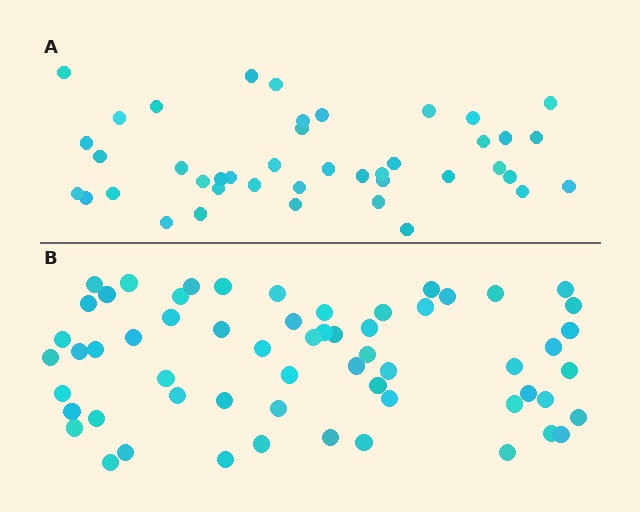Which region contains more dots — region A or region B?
Region B (the bottom region) has more dots.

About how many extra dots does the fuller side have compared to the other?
Region B has approximately 20 more dots than region A.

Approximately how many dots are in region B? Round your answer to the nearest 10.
About 60 dots.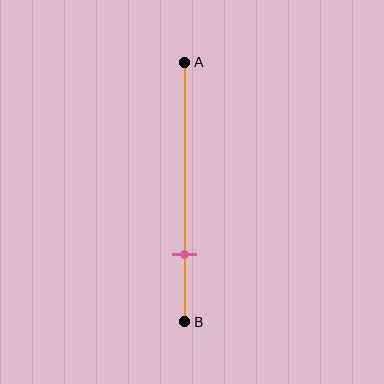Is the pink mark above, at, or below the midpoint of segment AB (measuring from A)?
The pink mark is below the midpoint of segment AB.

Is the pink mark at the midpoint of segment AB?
No, the mark is at about 75% from A, not at the 50% midpoint.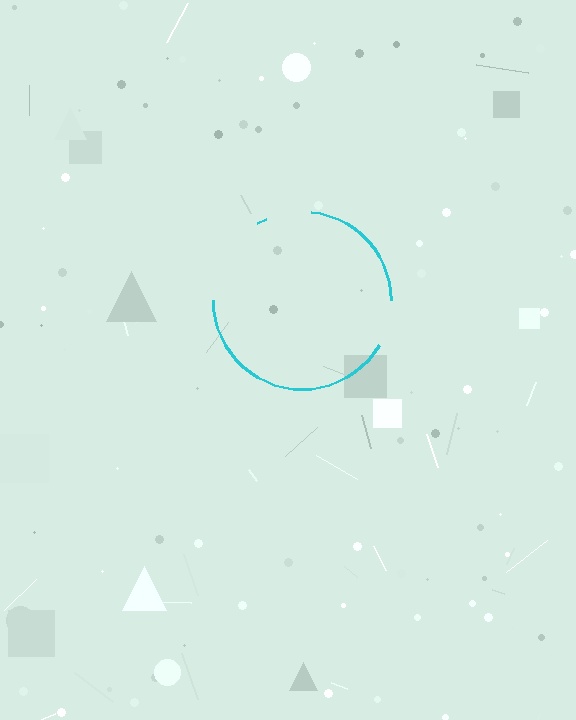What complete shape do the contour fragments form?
The contour fragments form a circle.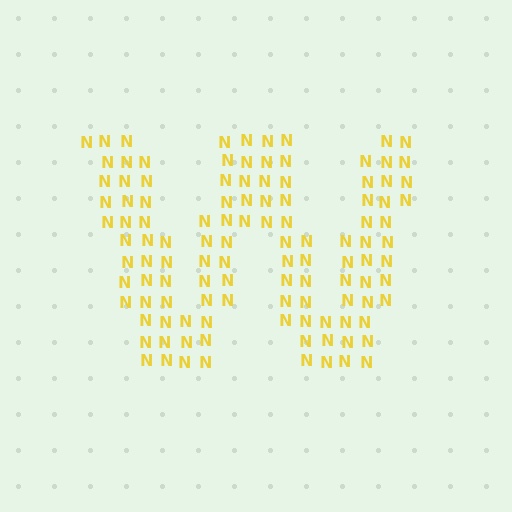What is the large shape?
The large shape is the letter W.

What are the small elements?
The small elements are letter N's.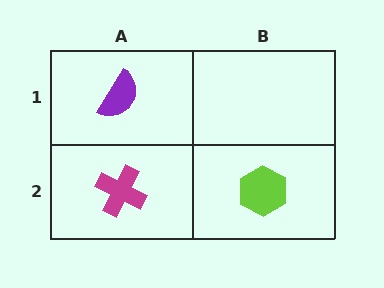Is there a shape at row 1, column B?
No, that cell is empty.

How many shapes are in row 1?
1 shape.